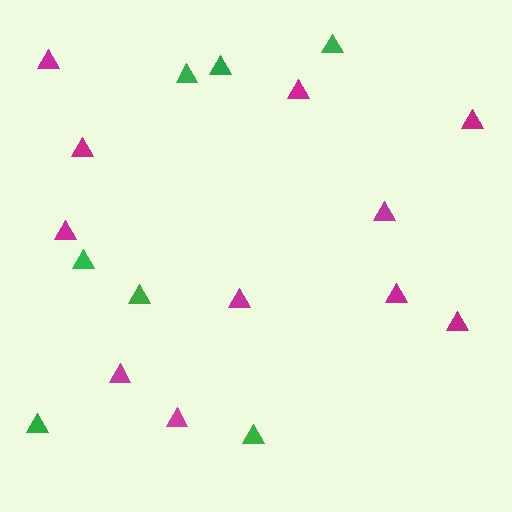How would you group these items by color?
There are 2 groups: one group of green triangles (7) and one group of magenta triangles (11).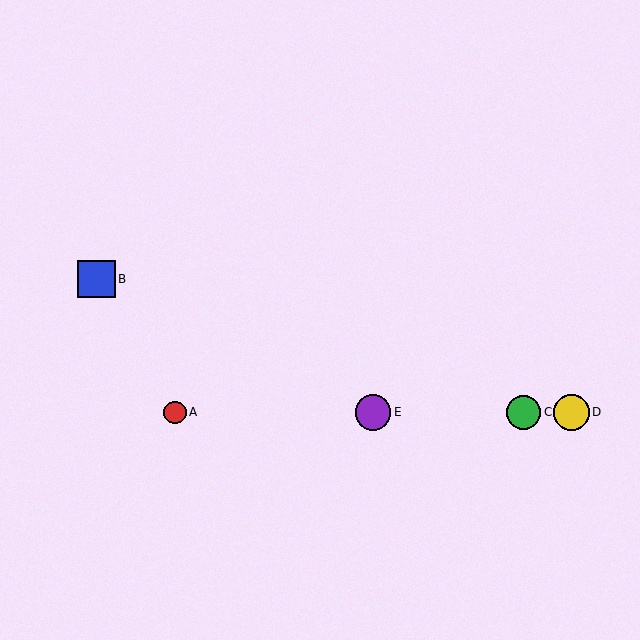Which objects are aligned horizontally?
Objects A, C, D, E are aligned horizontally.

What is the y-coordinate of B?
Object B is at y≈279.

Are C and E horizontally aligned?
Yes, both are at y≈412.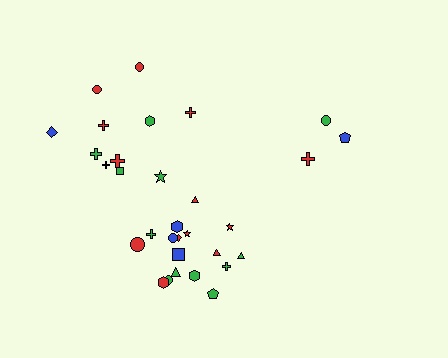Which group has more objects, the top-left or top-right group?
The top-left group.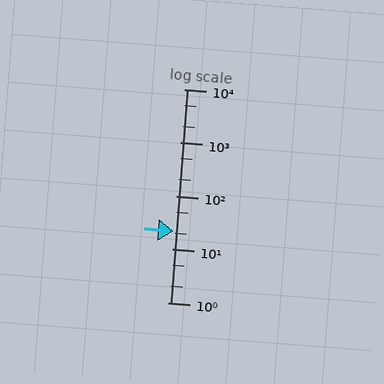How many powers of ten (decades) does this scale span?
The scale spans 4 decades, from 1 to 10000.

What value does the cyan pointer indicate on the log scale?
The pointer indicates approximately 22.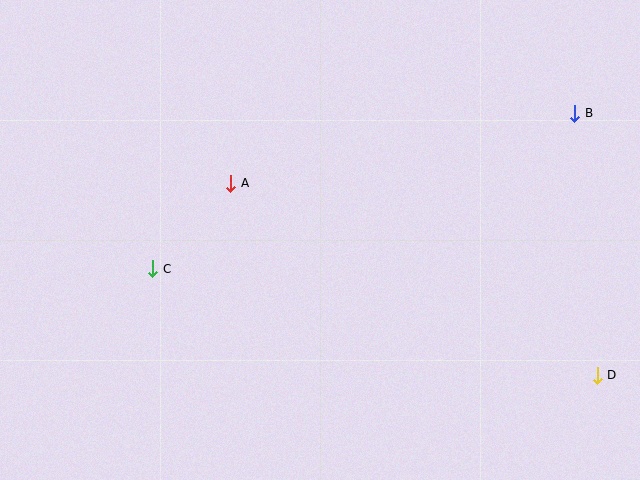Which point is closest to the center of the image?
Point A at (231, 183) is closest to the center.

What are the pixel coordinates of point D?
Point D is at (597, 375).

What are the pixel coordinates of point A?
Point A is at (231, 183).